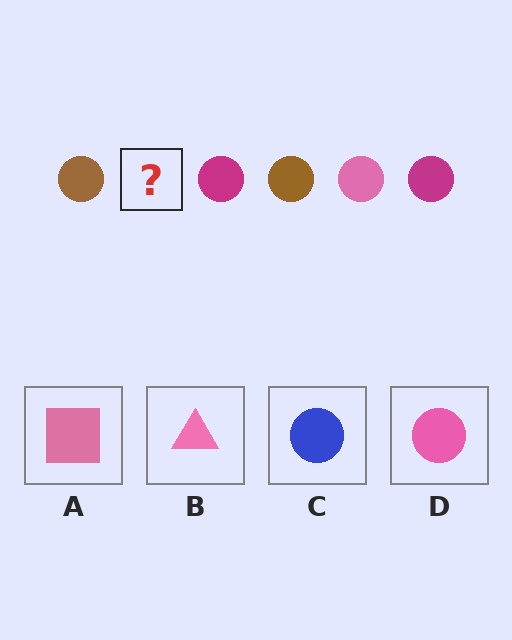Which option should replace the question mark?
Option D.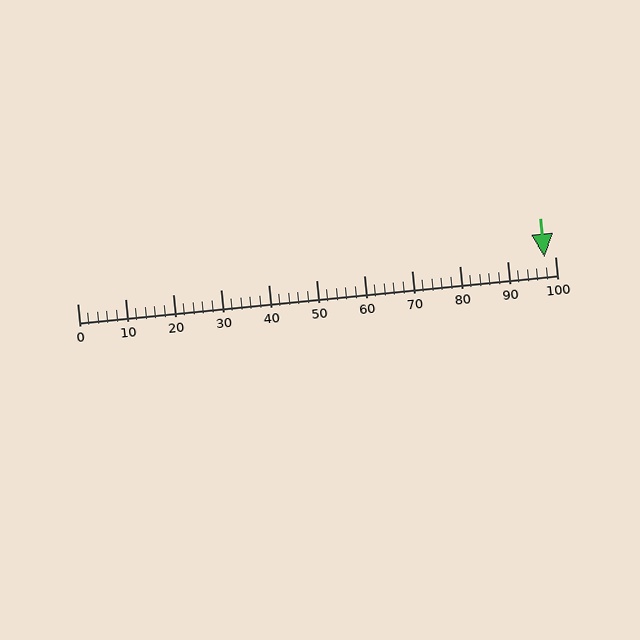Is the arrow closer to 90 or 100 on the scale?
The arrow is closer to 100.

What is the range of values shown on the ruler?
The ruler shows values from 0 to 100.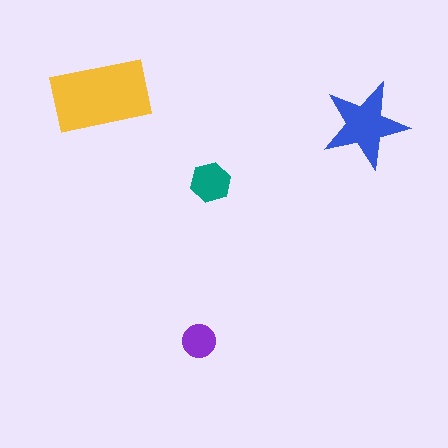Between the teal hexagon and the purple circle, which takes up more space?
The teal hexagon.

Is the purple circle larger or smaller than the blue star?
Smaller.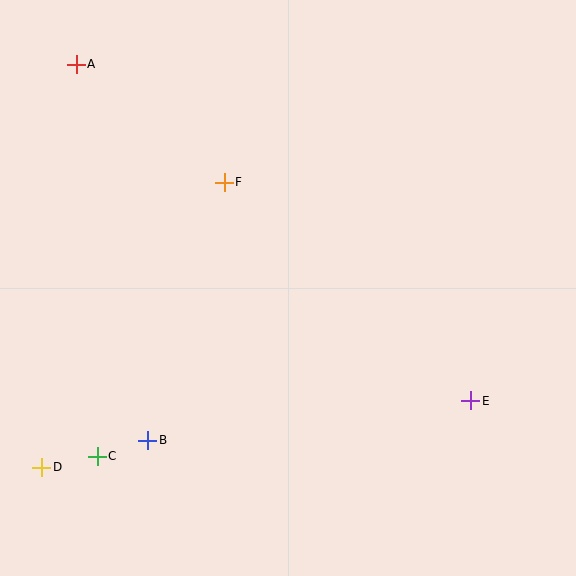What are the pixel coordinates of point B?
Point B is at (148, 440).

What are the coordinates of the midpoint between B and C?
The midpoint between B and C is at (122, 448).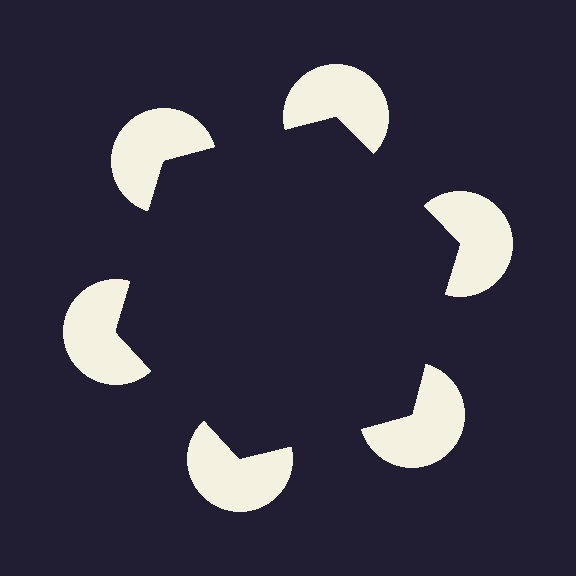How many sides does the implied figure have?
6 sides.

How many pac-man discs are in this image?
There are 6 — one at each vertex of the illusory hexagon.